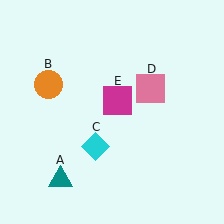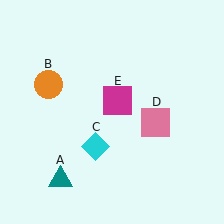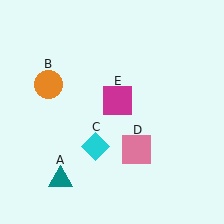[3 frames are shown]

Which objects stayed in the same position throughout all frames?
Teal triangle (object A) and orange circle (object B) and cyan diamond (object C) and magenta square (object E) remained stationary.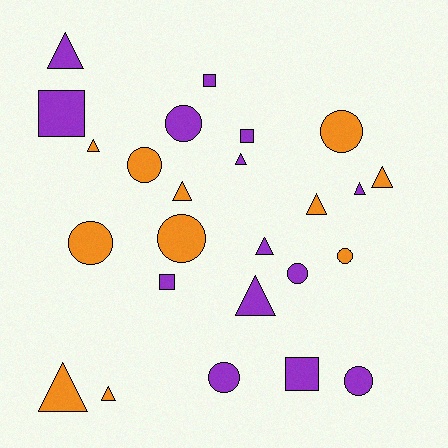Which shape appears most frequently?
Triangle, with 11 objects.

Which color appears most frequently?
Purple, with 14 objects.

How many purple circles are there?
There are 4 purple circles.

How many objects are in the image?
There are 25 objects.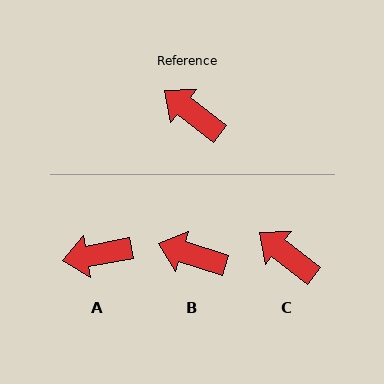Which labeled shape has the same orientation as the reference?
C.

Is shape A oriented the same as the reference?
No, it is off by about 49 degrees.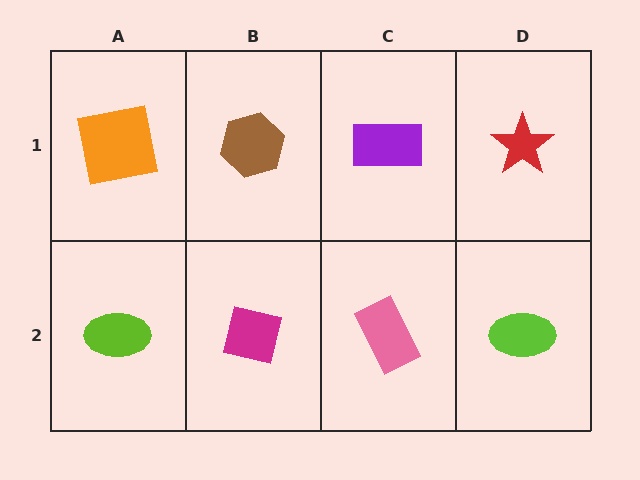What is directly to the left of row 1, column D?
A purple rectangle.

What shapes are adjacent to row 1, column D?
A lime ellipse (row 2, column D), a purple rectangle (row 1, column C).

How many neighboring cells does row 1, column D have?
2.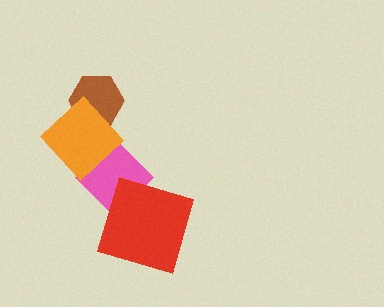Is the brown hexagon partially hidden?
Yes, it is partially covered by another shape.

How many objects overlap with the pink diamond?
2 objects overlap with the pink diamond.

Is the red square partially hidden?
No, no other shape covers it.